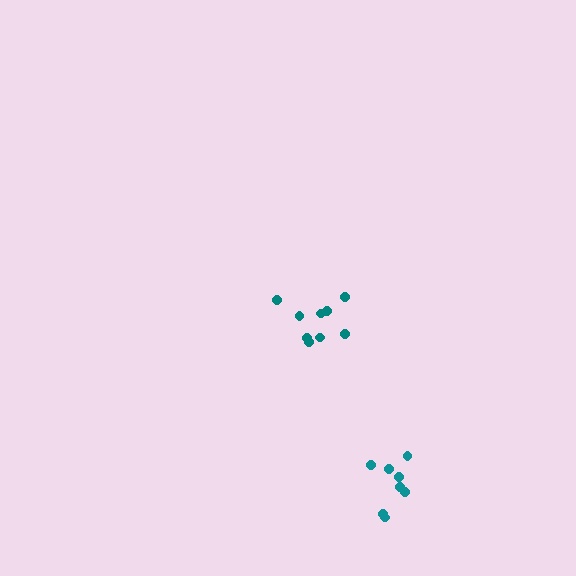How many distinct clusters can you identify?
There are 2 distinct clusters.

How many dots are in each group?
Group 1: 9 dots, Group 2: 8 dots (17 total).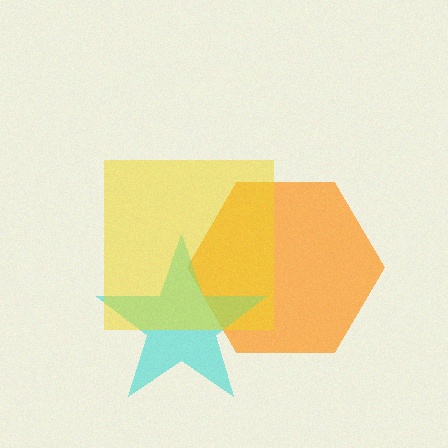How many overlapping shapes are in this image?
There are 3 overlapping shapes in the image.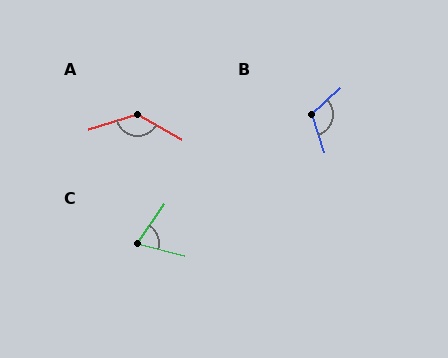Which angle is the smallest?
C, at approximately 70 degrees.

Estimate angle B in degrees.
Approximately 114 degrees.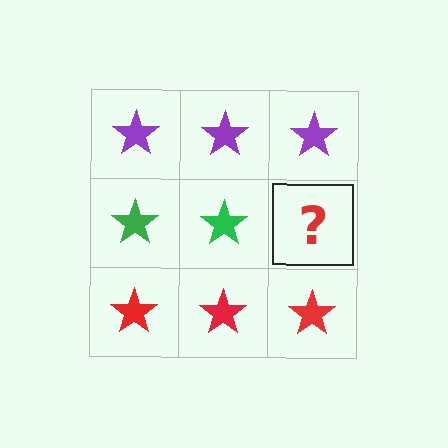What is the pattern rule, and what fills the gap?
The rule is that each row has a consistent color. The gap should be filled with a green star.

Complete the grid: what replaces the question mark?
The question mark should be replaced with a green star.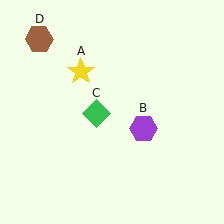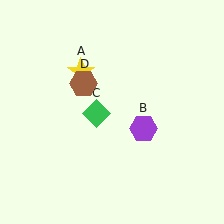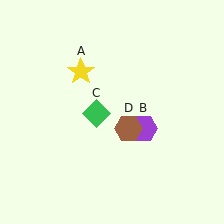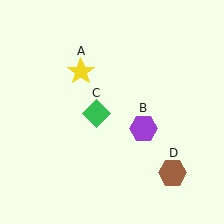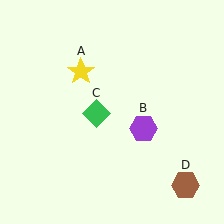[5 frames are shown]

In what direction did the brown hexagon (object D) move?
The brown hexagon (object D) moved down and to the right.